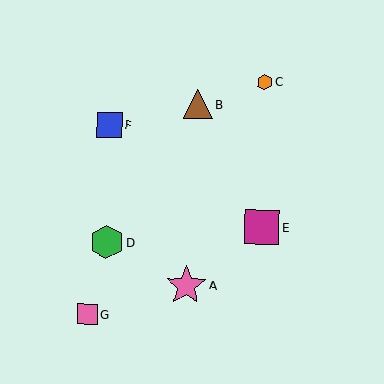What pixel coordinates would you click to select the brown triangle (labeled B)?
Click at (198, 104) to select the brown triangle B.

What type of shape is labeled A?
Shape A is a pink star.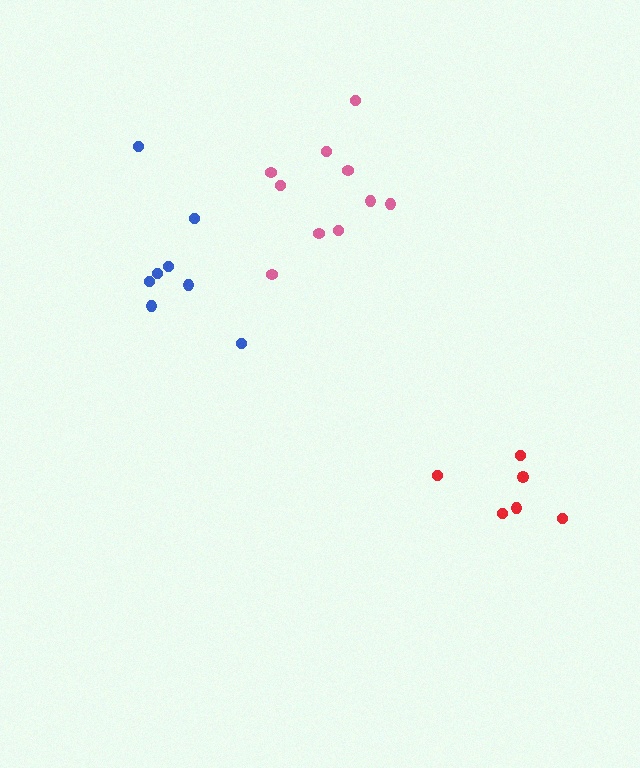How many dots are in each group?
Group 1: 10 dots, Group 2: 8 dots, Group 3: 6 dots (24 total).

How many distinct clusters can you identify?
There are 3 distinct clusters.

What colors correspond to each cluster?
The clusters are colored: pink, blue, red.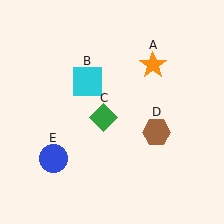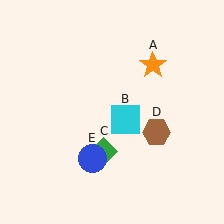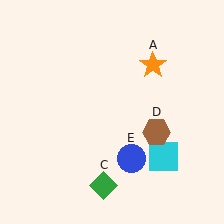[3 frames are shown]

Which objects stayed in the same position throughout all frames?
Orange star (object A) and brown hexagon (object D) remained stationary.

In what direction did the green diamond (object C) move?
The green diamond (object C) moved down.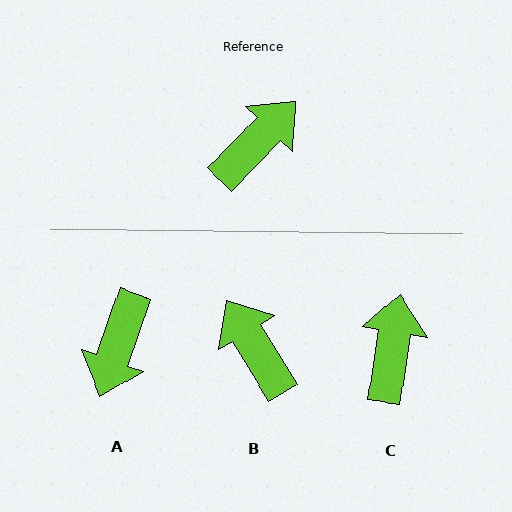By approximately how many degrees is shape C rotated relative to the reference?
Approximately 35 degrees counter-clockwise.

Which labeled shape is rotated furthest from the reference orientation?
A, about 155 degrees away.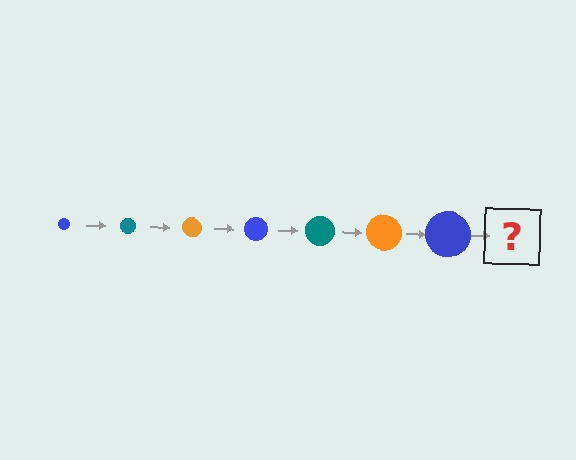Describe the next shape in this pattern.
It should be a teal circle, larger than the previous one.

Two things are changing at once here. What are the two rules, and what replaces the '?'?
The two rules are that the circle grows larger each step and the color cycles through blue, teal, and orange. The '?' should be a teal circle, larger than the previous one.